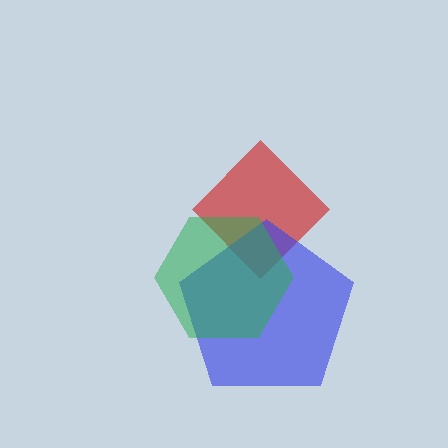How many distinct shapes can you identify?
There are 3 distinct shapes: a red diamond, a blue pentagon, a green hexagon.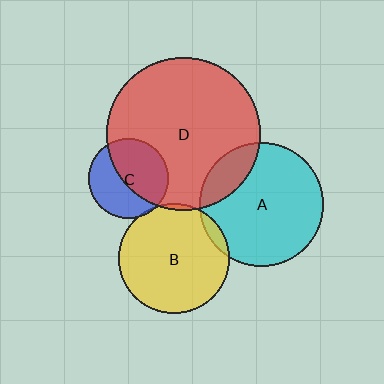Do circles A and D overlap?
Yes.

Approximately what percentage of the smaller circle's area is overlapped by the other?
Approximately 15%.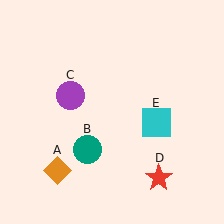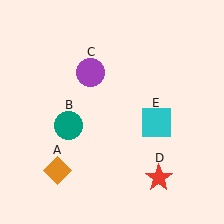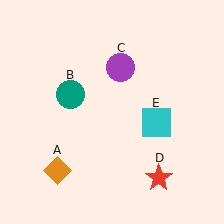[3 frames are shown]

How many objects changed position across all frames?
2 objects changed position: teal circle (object B), purple circle (object C).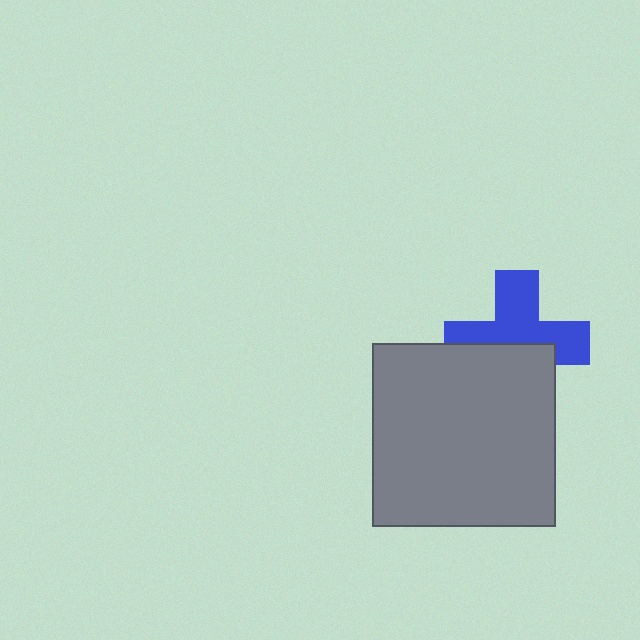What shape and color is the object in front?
The object in front is a gray square.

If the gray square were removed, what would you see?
You would see the complete blue cross.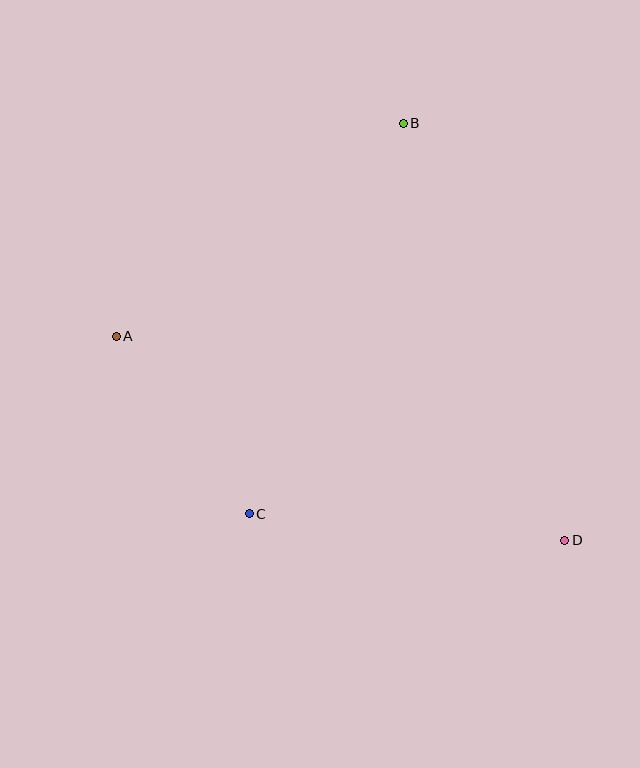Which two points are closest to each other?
Points A and C are closest to each other.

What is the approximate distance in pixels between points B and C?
The distance between B and C is approximately 420 pixels.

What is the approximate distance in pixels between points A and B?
The distance between A and B is approximately 357 pixels.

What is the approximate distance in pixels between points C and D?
The distance between C and D is approximately 317 pixels.